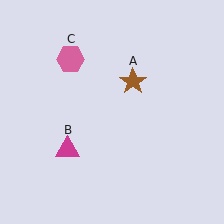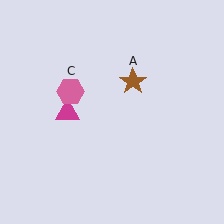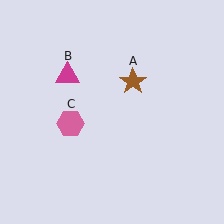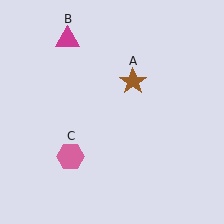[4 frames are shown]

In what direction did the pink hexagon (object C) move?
The pink hexagon (object C) moved down.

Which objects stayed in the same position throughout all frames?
Brown star (object A) remained stationary.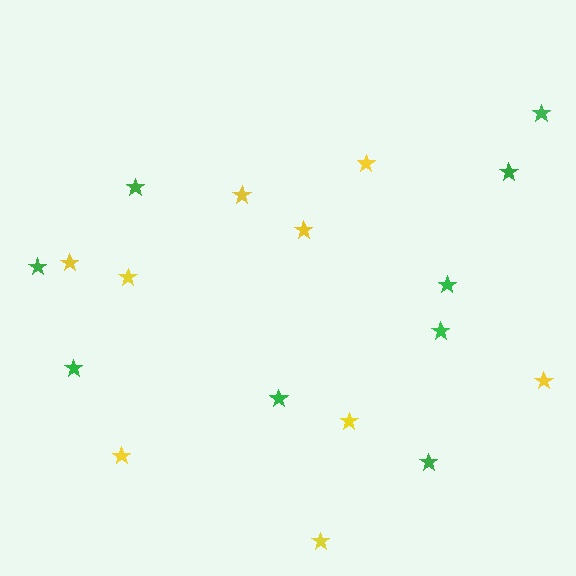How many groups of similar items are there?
There are 2 groups: one group of green stars (9) and one group of yellow stars (9).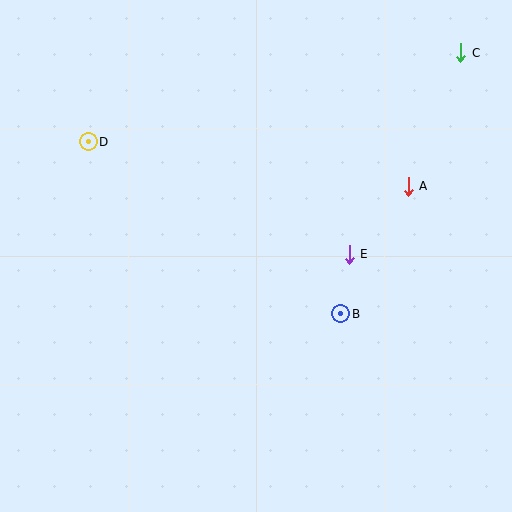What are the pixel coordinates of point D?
Point D is at (88, 142).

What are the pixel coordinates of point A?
Point A is at (408, 186).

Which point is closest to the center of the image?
Point E at (349, 254) is closest to the center.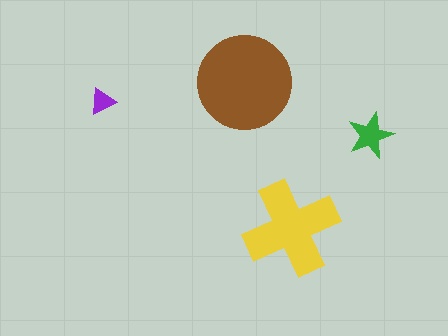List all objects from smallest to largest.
The purple triangle, the green star, the yellow cross, the brown circle.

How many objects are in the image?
There are 4 objects in the image.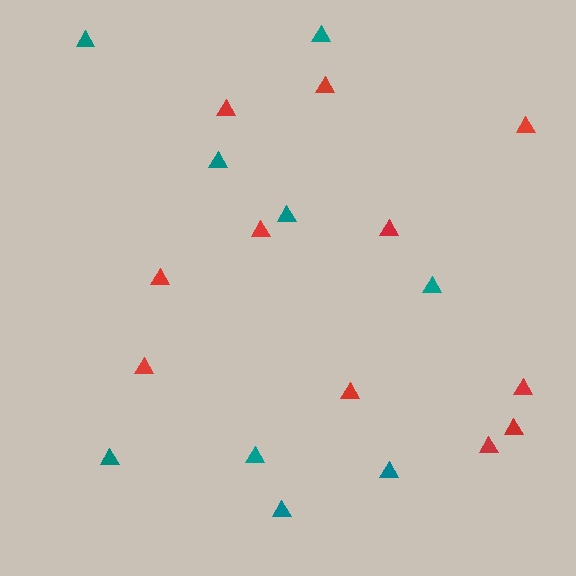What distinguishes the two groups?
There are 2 groups: one group of red triangles (11) and one group of teal triangles (9).